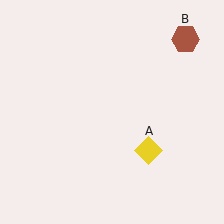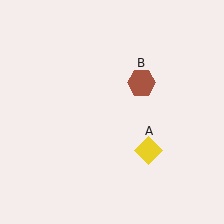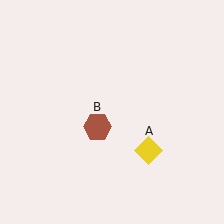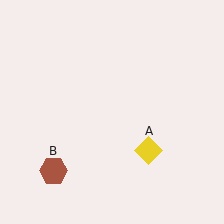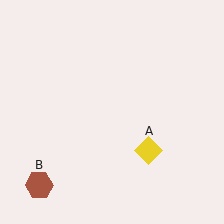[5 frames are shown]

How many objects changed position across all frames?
1 object changed position: brown hexagon (object B).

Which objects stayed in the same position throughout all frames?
Yellow diamond (object A) remained stationary.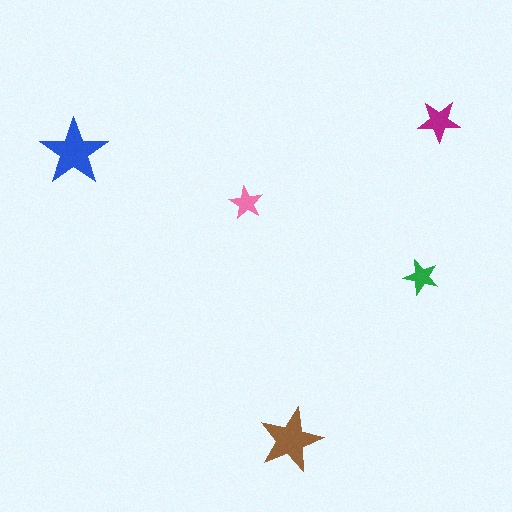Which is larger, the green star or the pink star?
The green one.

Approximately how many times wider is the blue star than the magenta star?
About 1.5 times wider.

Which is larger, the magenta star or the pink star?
The magenta one.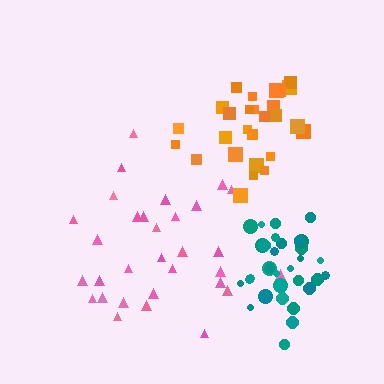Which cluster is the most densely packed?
Teal.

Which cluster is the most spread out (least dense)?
Pink.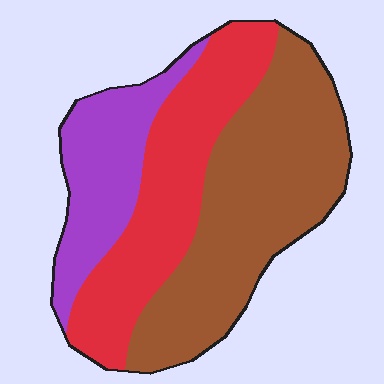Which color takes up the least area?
Purple, at roughly 20%.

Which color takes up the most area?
Brown, at roughly 45%.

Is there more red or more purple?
Red.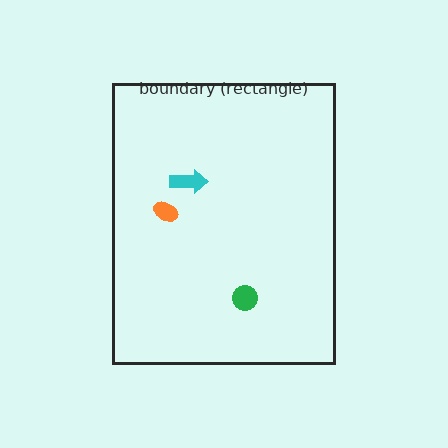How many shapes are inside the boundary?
3 inside, 0 outside.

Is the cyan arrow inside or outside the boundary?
Inside.